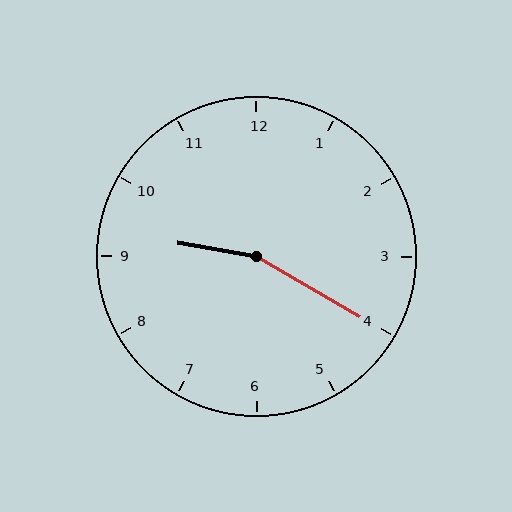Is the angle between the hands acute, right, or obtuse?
It is obtuse.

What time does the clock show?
9:20.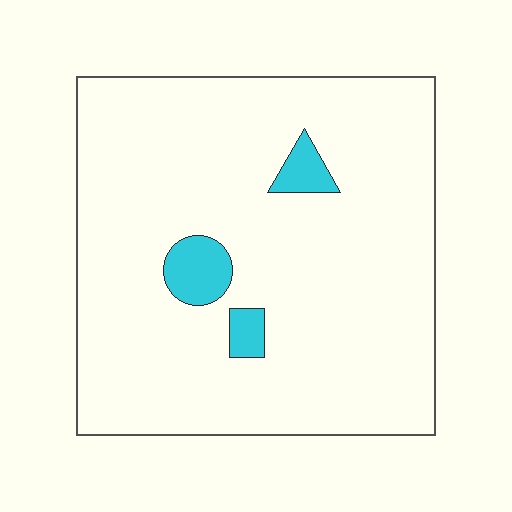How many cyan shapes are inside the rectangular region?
3.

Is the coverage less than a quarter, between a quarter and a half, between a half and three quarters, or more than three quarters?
Less than a quarter.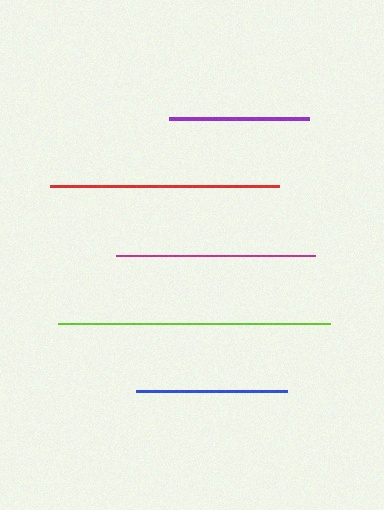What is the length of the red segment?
The red segment is approximately 229 pixels long.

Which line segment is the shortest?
The purple line is the shortest at approximately 139 pixels.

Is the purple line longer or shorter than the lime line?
The lime line is longer than the purple line.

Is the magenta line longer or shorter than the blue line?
The magenta line is longer than the blue line.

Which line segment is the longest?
The lime line is the longest at approximately 272 pixels.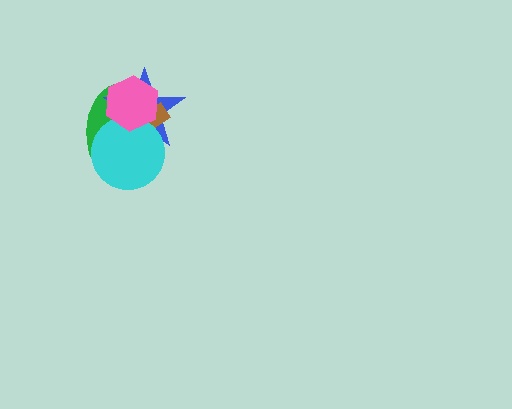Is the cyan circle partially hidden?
Yes, it is partially covered by another shape.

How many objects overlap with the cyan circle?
4 objects overlap with the cyan circle.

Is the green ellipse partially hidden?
Yes, it is partially covered by another shape.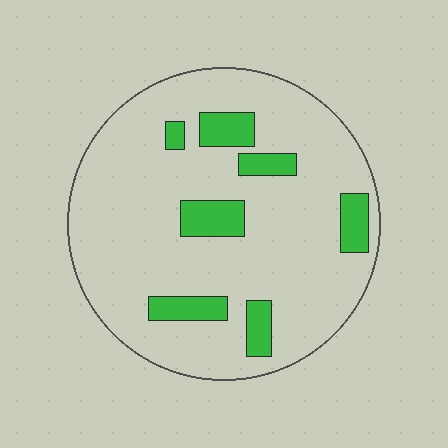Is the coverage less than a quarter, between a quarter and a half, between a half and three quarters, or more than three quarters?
Less than a quarter.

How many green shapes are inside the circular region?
7.